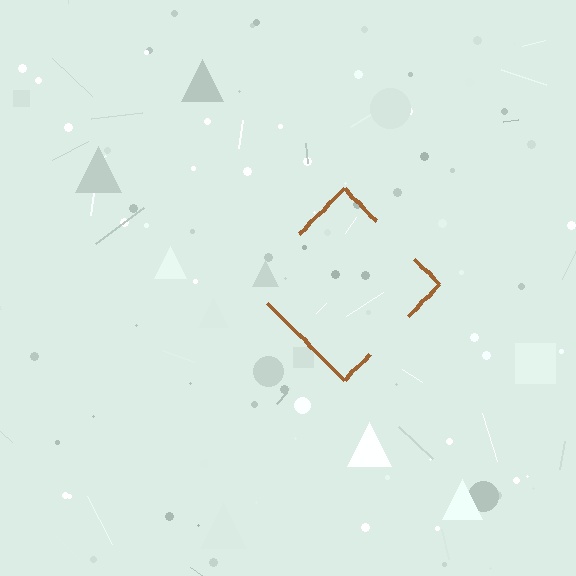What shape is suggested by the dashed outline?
The dashed outline suggests a diamond.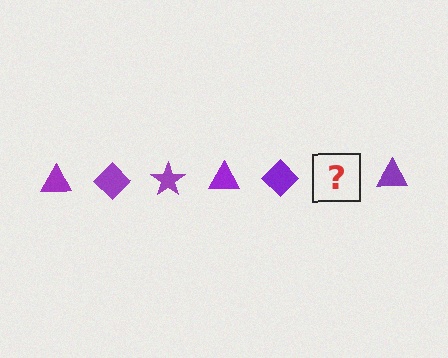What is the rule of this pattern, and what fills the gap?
The rule is that the pattern cycles through triangle, diamond, star shapes in purple. The gap should be filled with a purple star.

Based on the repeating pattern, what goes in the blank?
The blank should be a purple star.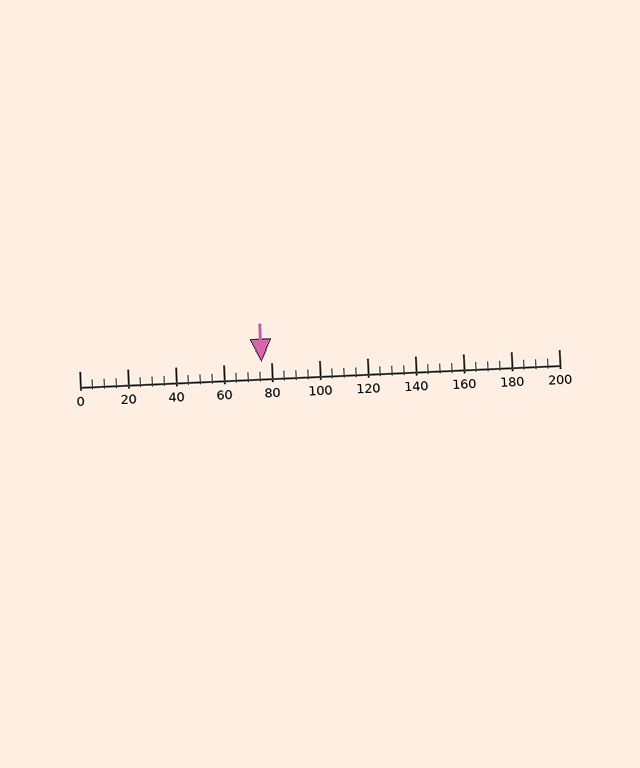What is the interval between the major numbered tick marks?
The major tick marks are spaced 20 units apart.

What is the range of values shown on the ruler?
The ruler shows values from 0 to 200.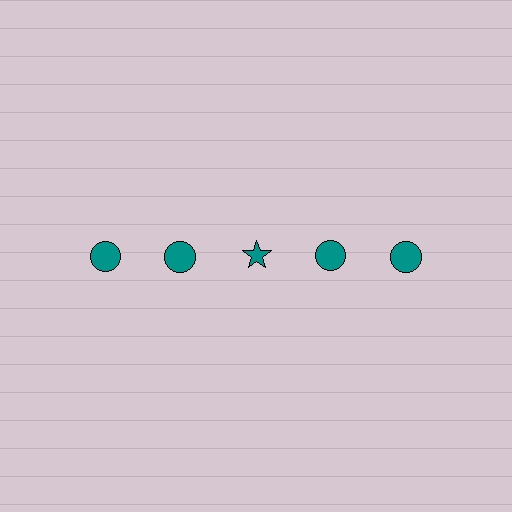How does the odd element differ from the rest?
It has a different shape: star instead of circle.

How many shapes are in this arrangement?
There are 5 shapes arranged in a grid pattern.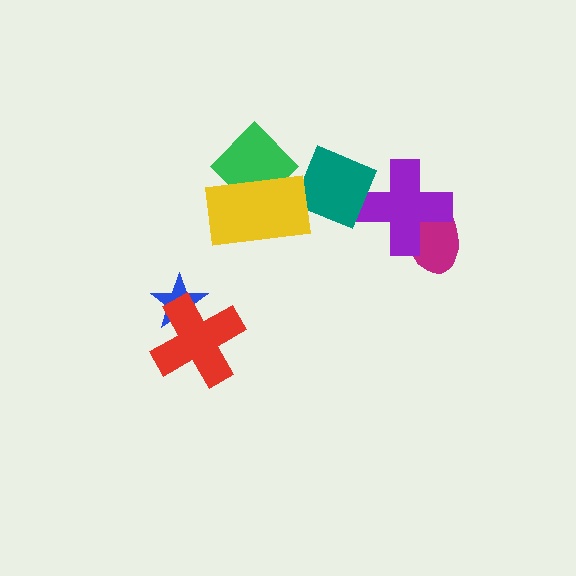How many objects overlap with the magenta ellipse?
1 object overlaps with the magenta ellipse.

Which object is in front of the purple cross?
The teal diamond is in front of the purple cross.